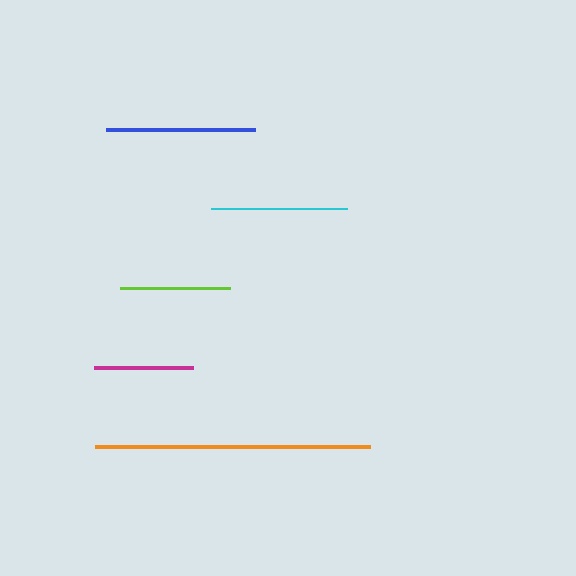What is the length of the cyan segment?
The cyan segment is approximately 136 pixels long.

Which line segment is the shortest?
The magenta line is the shortest at approximately 99 pixels.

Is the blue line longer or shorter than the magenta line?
The blue line is longer than the magenta line.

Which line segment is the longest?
The orange line is the longest at approximately 275 pixels.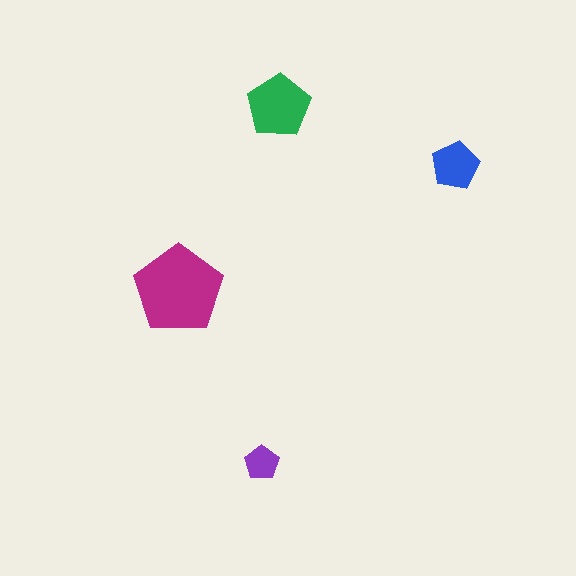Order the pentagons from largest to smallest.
the magenta one, the green one, the blue one, the purple one.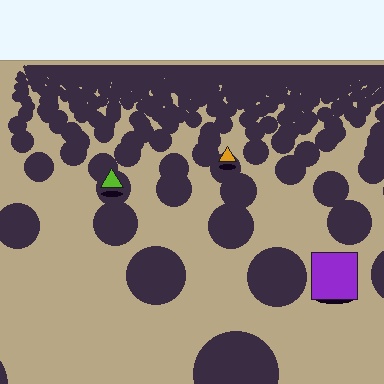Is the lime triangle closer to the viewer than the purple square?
No. The purple square is closer — you can tell from the texture gradient: the ground texture is coarser near it.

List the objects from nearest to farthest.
From nearest to farthest: the purple square, the lime triangle, the orange triangle.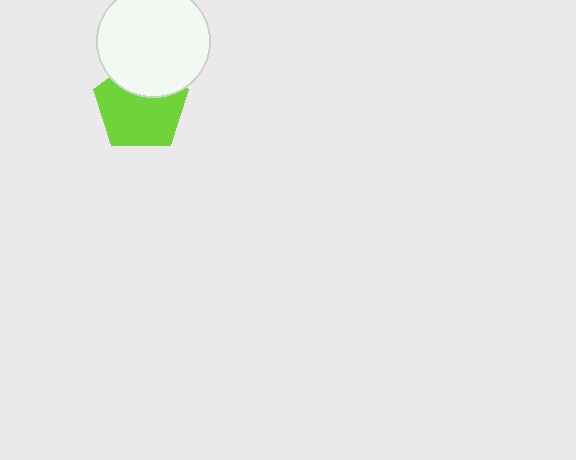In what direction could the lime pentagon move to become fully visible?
The lime pentagon could move down. That would shift it out from behind the white circle entirely.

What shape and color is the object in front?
The object in front is a white circle.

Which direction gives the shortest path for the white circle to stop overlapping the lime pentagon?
Moving up gives the shortest separation.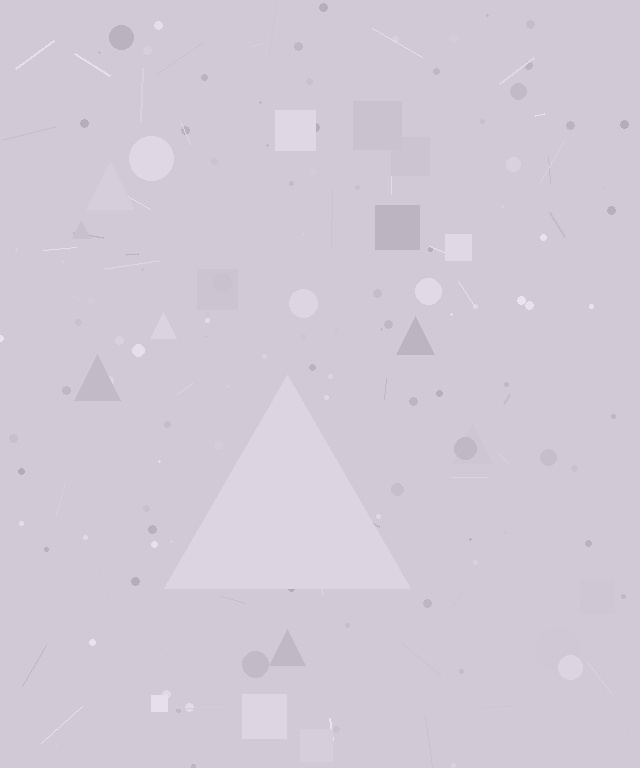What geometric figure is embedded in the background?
A triangle is embedded in the background.